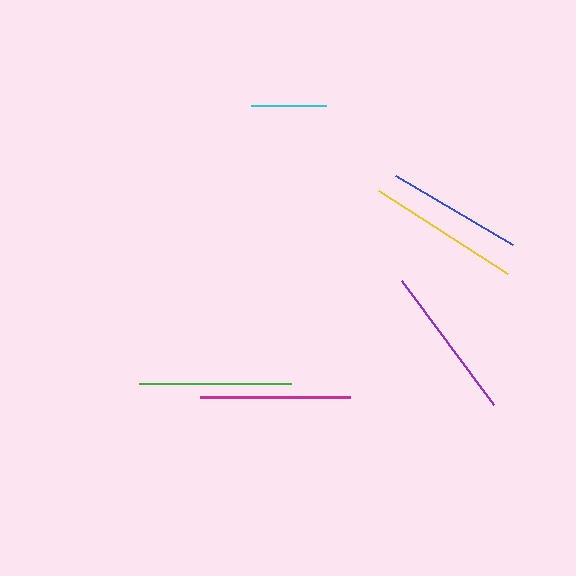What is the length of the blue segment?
The blue segment is approximately 136 pixels long.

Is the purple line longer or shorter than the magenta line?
The purple line is longer than the magenta line.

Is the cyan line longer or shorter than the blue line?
The blue line is longer than the cyan line.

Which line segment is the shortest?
The cyan line is the shortest at approximately 75 pixels.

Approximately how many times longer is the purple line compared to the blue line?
The purple line is approximately 1.1 times the length of the blue line.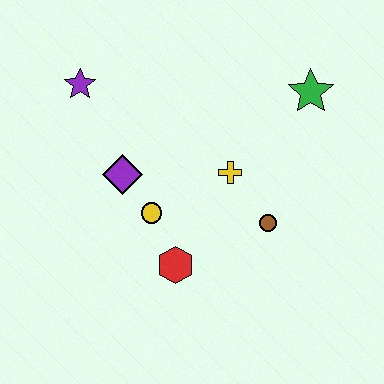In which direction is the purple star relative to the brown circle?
The purple star is to the left of the brown circle.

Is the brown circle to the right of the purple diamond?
Yes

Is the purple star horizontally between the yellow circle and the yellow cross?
No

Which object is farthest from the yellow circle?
The green star is farthest from the yellow circle.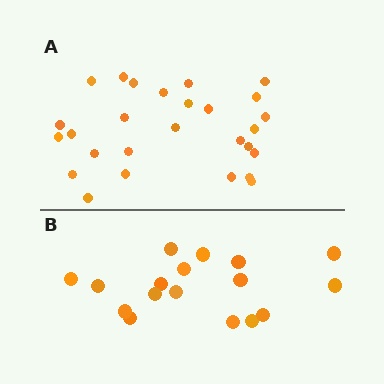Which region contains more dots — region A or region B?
Region A (the top region) has more dots.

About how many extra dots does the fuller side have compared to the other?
Region A has roughly 10 or so more dots than region B.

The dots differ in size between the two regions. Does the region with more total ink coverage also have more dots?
No. Region B has more total ink coverage because its dots are larger, but region A actually contains more individual dots. Total area can be misleading — the number of items is what matters here.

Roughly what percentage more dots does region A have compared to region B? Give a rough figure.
About 60% more.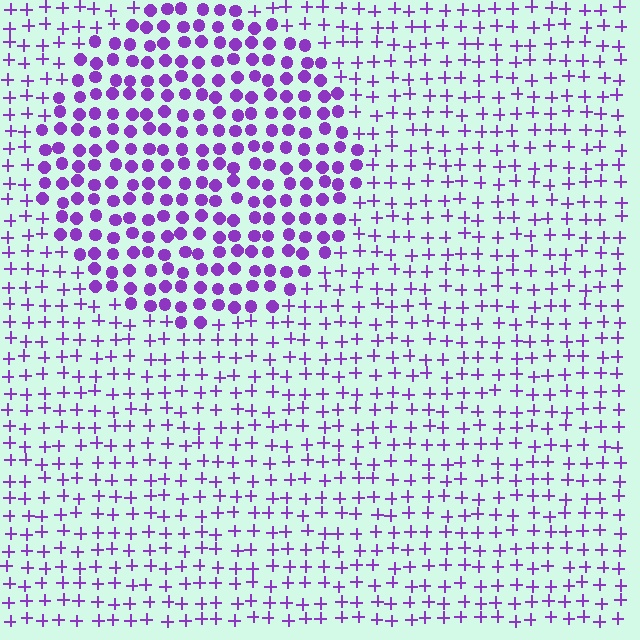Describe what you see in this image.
The image is filled with small purple elements arranged in a uniform grid. A circle-shaped region contains circles, while the surrounding area contains plus signs. The boundary is defined purely by the change in element shape.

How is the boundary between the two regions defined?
The boundary is defined by a change in element shape: circles inside vs. plus signs outside. All elements share the same color and spacing.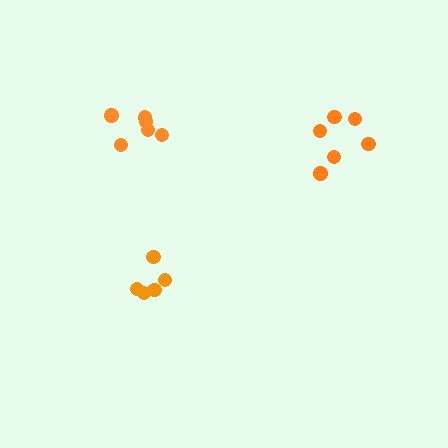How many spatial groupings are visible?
There are 3 spatial groupings.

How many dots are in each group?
Group 1: 6 dots, Group 2: 5 dots, Group 3: 6 dots (17 total).